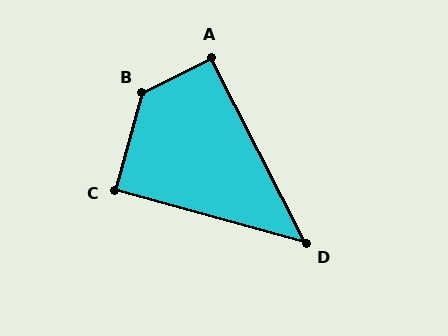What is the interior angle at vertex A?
Approximately 90 degrees (approximately right).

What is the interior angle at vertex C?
Approximately 90 degrees (approximately right).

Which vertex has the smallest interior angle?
D, at approximately 48 degrees.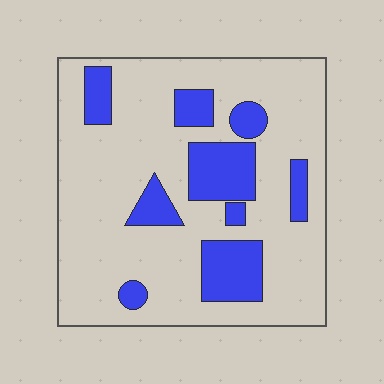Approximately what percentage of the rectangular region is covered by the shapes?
Approximately 20%.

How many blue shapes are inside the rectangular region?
9.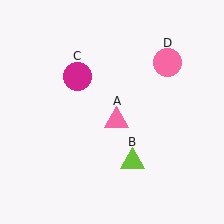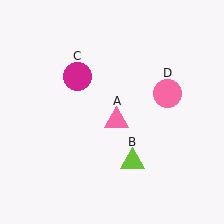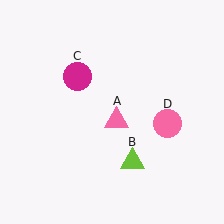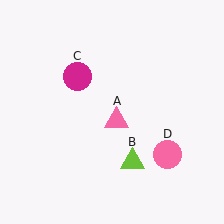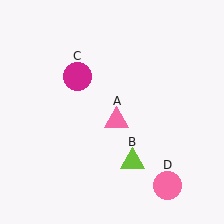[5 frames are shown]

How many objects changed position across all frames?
1 object changed position: pink circle (object D).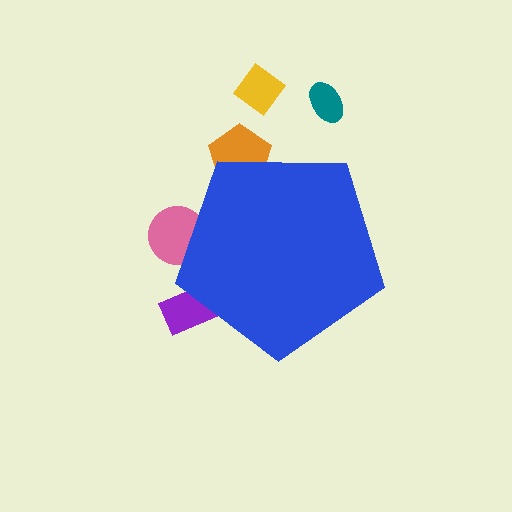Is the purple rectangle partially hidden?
Yes, the purple rectangle is partially hidden behind the blue pentagon.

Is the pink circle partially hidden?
Yes, the pink circle is partially hidden behind the blue pentagon.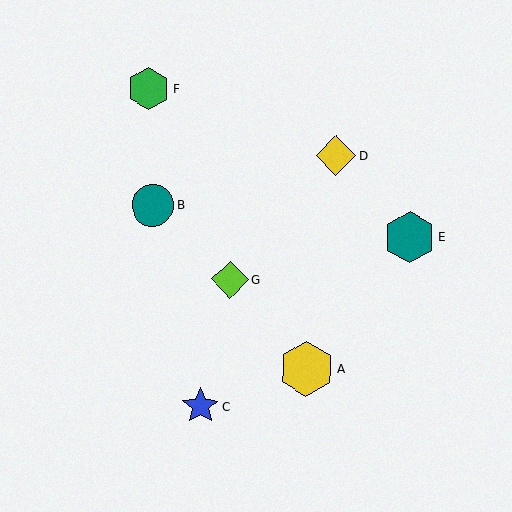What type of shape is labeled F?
Shape F is a green hexagon.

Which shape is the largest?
The yellow hexagon (labeled A) is the largest.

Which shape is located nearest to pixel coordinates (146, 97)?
The green hexagon (labeled F) at (149, 88) is nearest to that location.